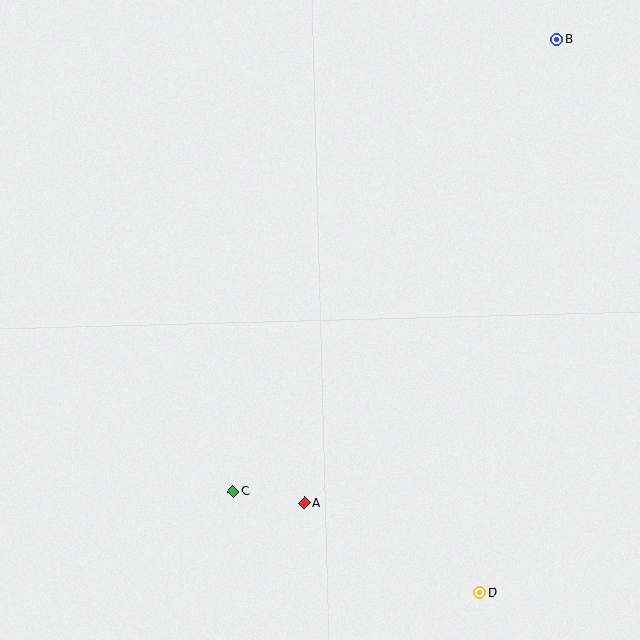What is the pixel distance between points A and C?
The distance between A and C is 72 pixels.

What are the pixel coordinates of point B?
Point B is at (557, 40).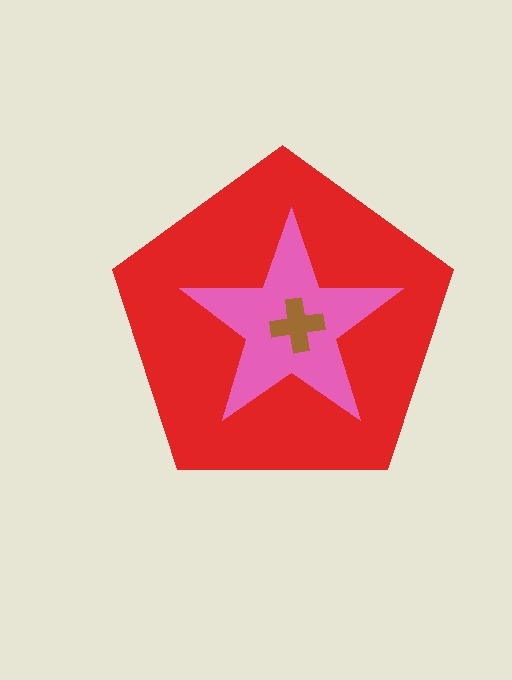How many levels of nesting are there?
3.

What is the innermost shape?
The brown cross.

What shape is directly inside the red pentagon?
The pink star.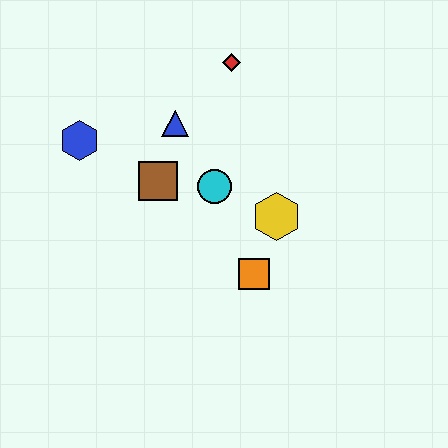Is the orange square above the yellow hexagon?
No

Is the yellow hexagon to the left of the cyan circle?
No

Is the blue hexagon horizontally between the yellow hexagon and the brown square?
No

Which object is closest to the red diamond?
The blue triangle is closest to the red diamond.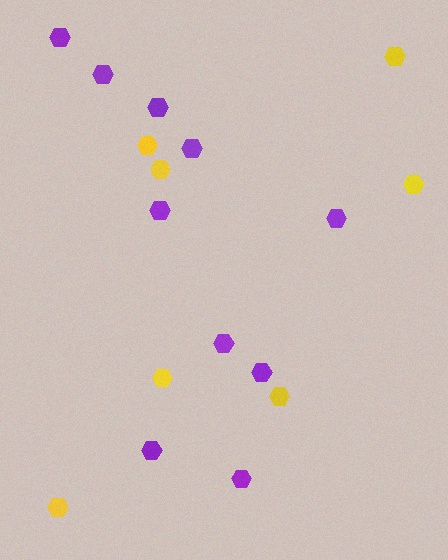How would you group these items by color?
There are 2 groups: one group of purple hexagons (10) and one group of yellow hexagons (7).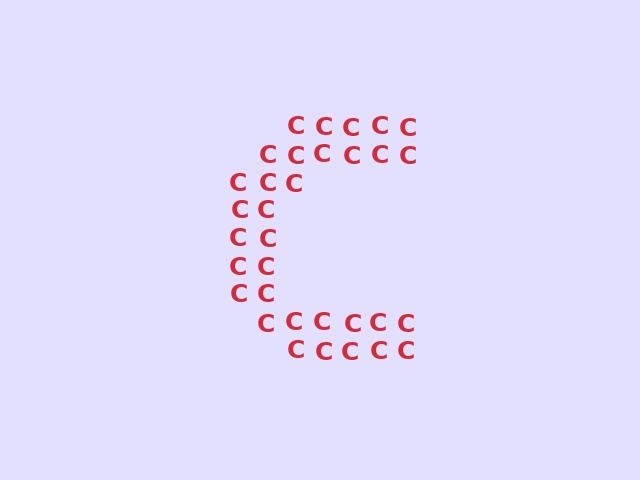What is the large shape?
The large shape is the letter C.